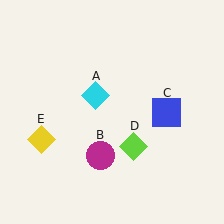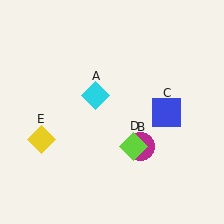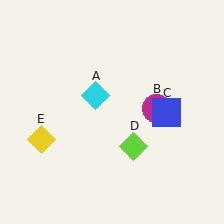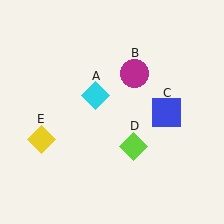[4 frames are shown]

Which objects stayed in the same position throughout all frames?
Cyan diamond (object A) and blue square (object C) and lime diamond (object D) and yellow diamond (object E) remained stationary.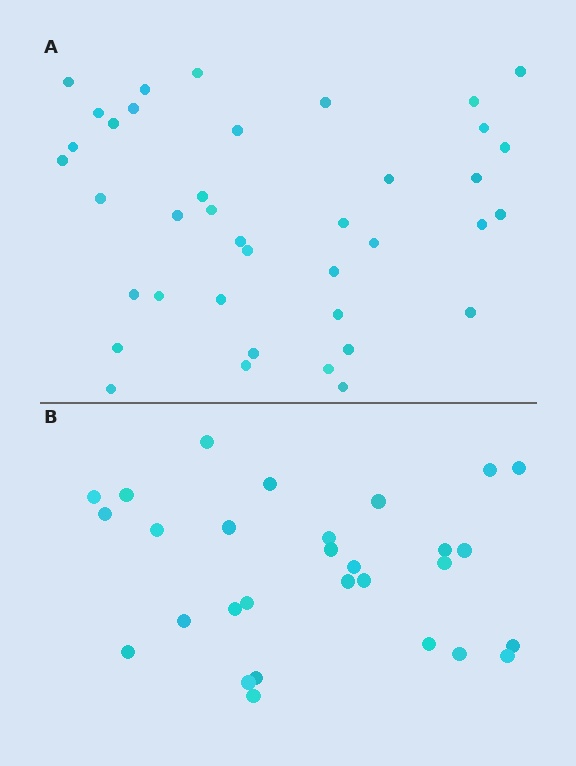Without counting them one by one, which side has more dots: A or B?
Region A (the top region) has more dots.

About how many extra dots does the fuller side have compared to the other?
Region A has roughly 10 or so more dots than region B.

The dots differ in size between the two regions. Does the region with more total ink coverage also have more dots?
No. Region B has more total ink coverage because its dots are larger, but region A actually contains more individual dots. Total area can be misleading — the number of items is what matters here.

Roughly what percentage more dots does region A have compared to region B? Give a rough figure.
About 35% more.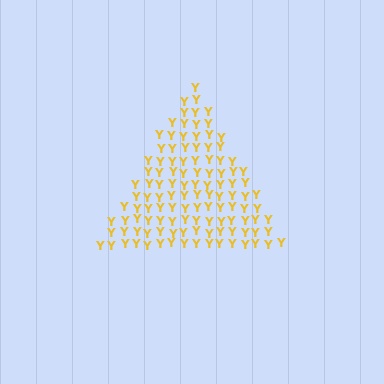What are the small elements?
The small elements are letter Y's.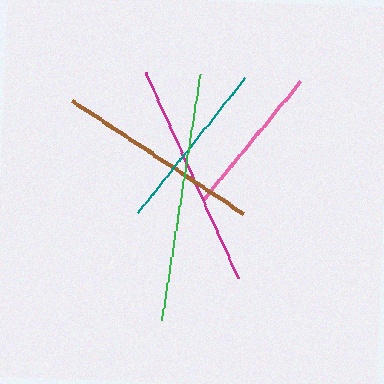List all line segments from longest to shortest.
From longest to shortest: green, magenta, brown, teal, pink.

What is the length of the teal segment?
The teal segment is approximately 173 pixels long.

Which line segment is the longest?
The green line is the longest at approximately 250 pixels.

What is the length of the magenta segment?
The magenta segment is approximately 226 pixels long.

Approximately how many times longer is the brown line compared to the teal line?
The brown line is approximately 1.2 times the length of the teal line.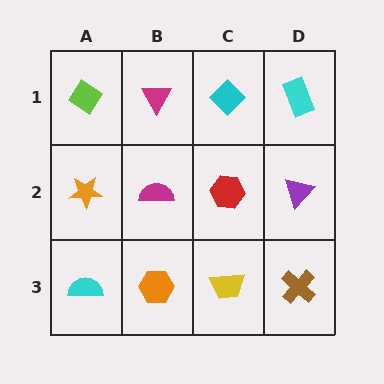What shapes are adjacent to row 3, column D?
A purple triangle (row 2, column D), a yellow trapezoid (row 3, column C).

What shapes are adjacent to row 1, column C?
A red hexagon (row 2, column C), a magenta triangle (row 1, column B), a cyan rectangle (row 1, column D).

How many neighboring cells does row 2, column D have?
3.